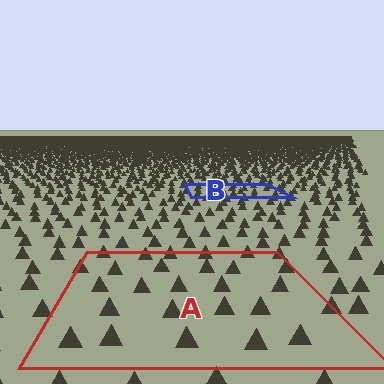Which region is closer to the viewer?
Region A is closer. The texture elements there are larger and more spread out.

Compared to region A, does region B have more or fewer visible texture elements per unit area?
Region B has more texture elements per unit area — they are packed more densely because it is farther away.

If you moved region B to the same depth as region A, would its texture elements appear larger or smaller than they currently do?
They would appear larger. At a closer depth, the same texture elements are projected at a bigger on-screen size.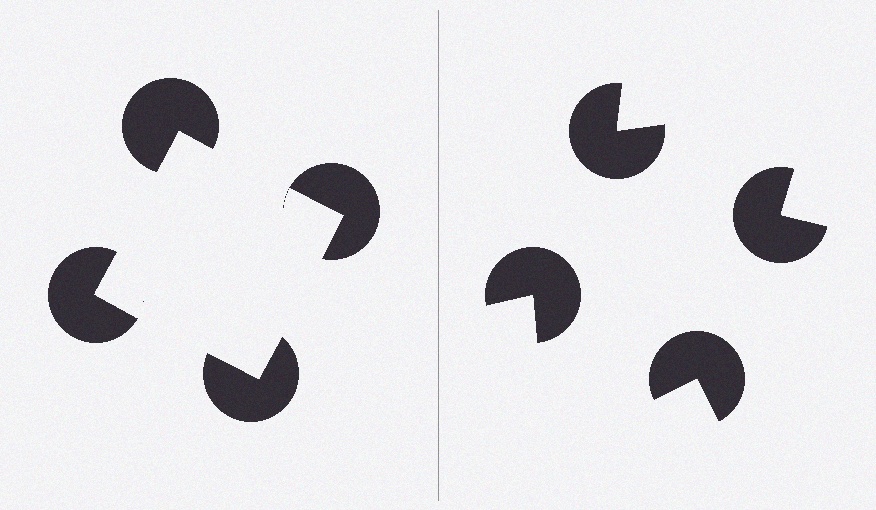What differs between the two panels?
The pac-man discs are positioned identically on both sides; only the wedge orientations differ. On the left they align to a square; on the right they are misaligned.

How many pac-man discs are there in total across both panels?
8 — 4 on each side.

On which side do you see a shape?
An illusory square appears on the left side. On the right side the wedge cuts are rotated, so no coherent shape forms.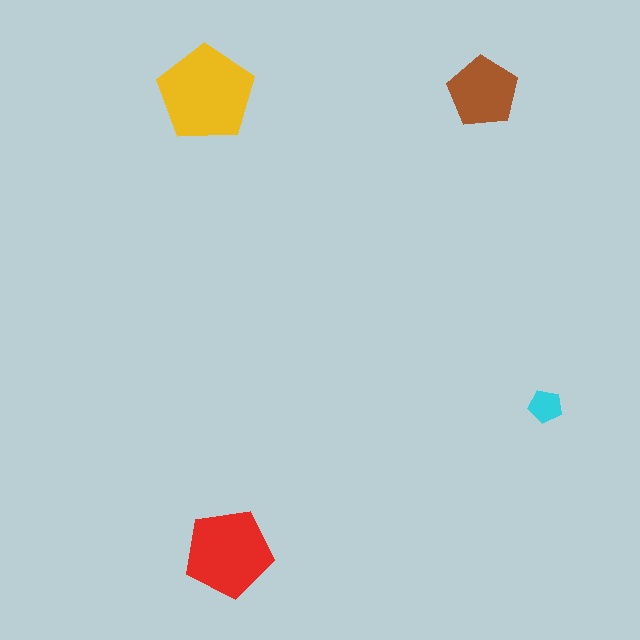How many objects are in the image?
There are 4 objects in the image.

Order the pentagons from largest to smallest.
the yellow one, the red one, the brown one, the cyan one.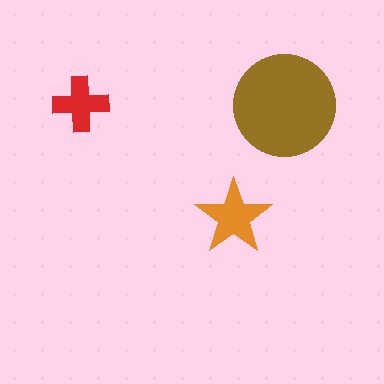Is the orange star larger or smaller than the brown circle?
Smaller.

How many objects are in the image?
There are 3 objects in the image.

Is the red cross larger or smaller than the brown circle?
Smaller.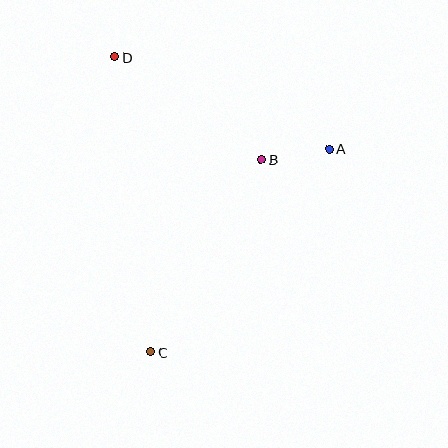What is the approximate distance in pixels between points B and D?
The distance between B and D is approximately 179 pixels.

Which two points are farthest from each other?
Points C and D are farthest from each other.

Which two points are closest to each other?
Points A and B are closest to each other.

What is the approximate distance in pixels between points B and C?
The distance between B and C is approximately 222 pixels.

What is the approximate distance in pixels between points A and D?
The distance between A and D is approximately 233 pixels.